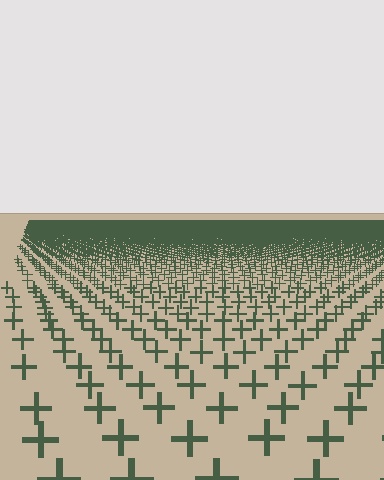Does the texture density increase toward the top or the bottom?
Density increases toward the top.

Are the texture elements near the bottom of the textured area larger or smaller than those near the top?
Larger. Near the bottom, elements are closer to the viewer and appear at a bigger on-screen size.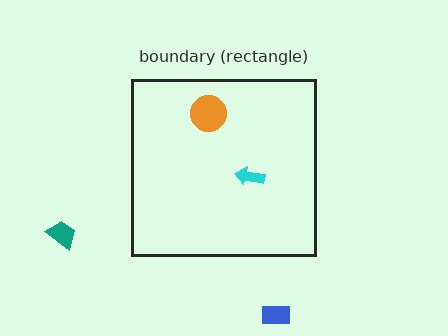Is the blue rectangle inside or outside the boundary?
Outside.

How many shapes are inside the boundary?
2 inside, 2 outside.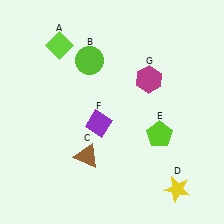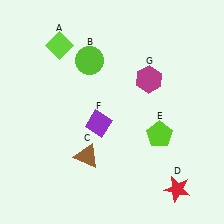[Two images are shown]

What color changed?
The star (D) changed from yellow in Image 1 to red in Image 2.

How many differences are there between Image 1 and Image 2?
There is 1 difference between the two images.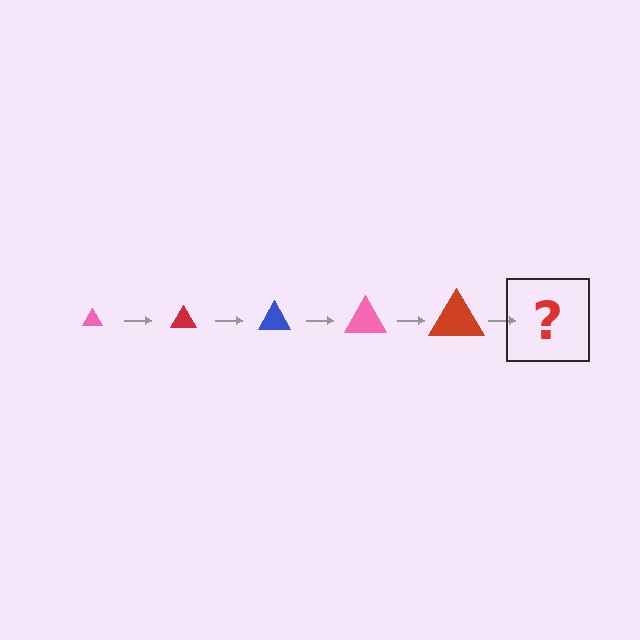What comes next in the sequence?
The next element should be a blue triangle, larger than the previous one.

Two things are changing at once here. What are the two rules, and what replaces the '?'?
The two rules are that the triangle grows larger each step and the color cycles through pink, red, and blue. The '?' should be a blue triangle, larger than the previous one.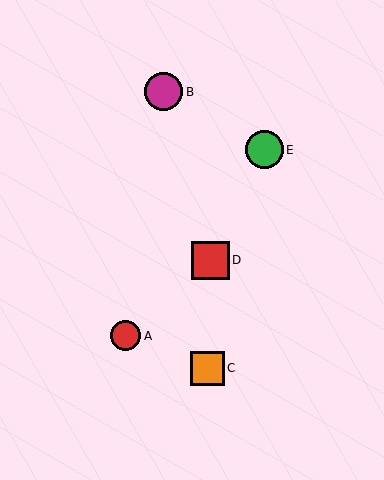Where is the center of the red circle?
The center of the red circle is at (126, 336).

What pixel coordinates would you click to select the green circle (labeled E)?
Click at (264, 150) to select the green circle E.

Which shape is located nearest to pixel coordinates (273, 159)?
The green circle (labeled E) at (264, 150) is nearest to that location.